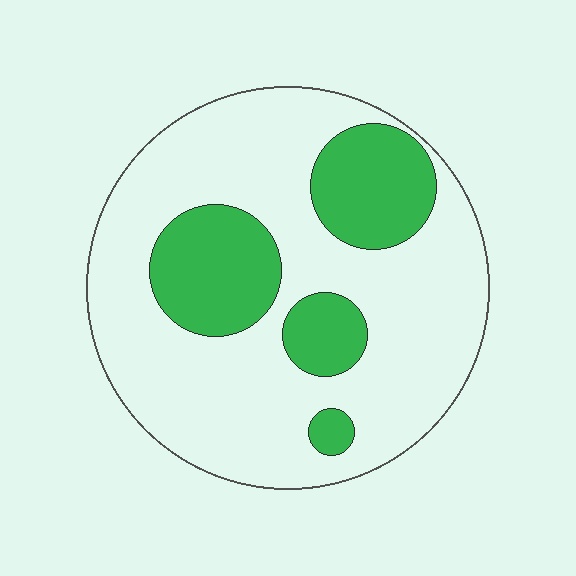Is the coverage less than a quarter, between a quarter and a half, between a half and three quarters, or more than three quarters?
Between a quarter and a half.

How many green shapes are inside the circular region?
4.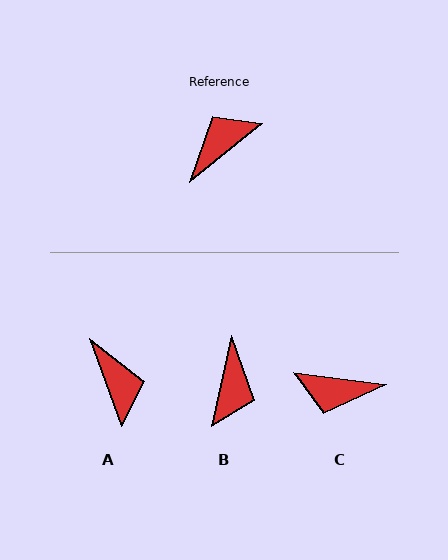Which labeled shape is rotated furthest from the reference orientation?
B, about 141 degrees away.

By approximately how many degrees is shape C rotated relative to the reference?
Approximately 134 degrees counter-clockwise.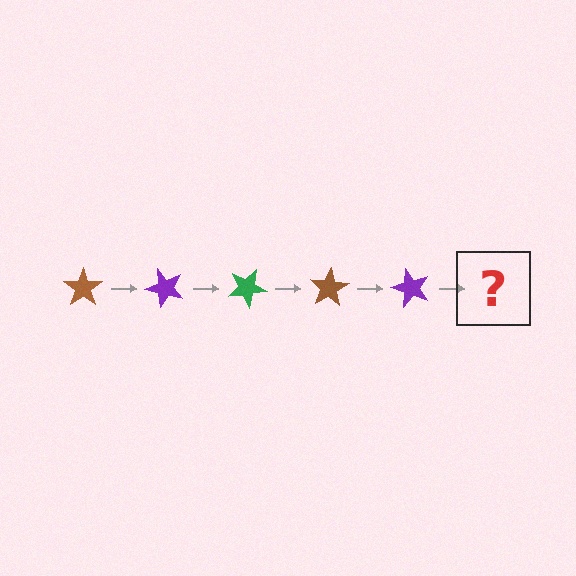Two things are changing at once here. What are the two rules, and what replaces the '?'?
The two rules are that it rotates 50 degrees each step and the color cycles through brown, purple, and green. The '?' should be a green star, rotated 250 degrees from the start.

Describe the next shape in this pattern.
It should be a green star, rotated 250 degrees from the start.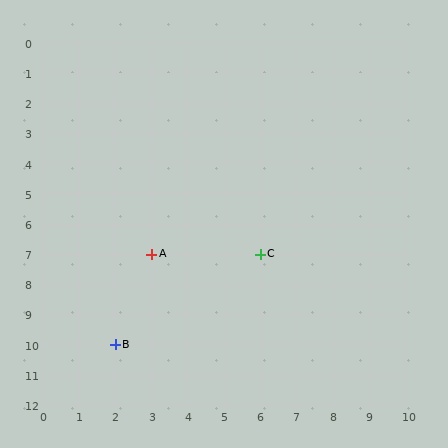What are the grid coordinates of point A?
Point A is at grid coordinates (3, 7).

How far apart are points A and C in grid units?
Points A and C are 3 columns apart.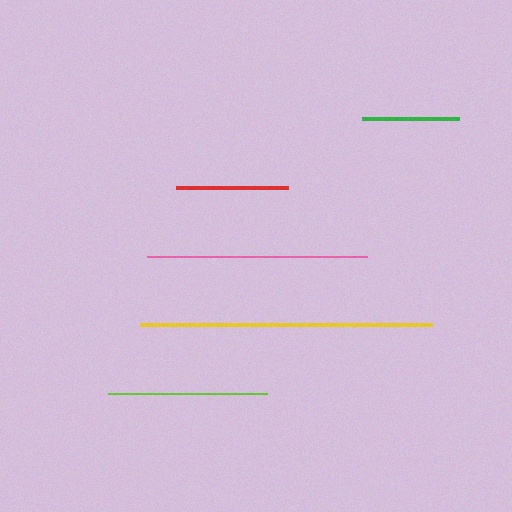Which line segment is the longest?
The yellow line is the longest at approximately 293 pixels.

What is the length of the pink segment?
The pink segment is approximately 220 pixels long.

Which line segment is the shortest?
The green line is the shortest at approximately 97 pixels.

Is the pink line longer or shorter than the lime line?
The pink line is longer than the lime line.